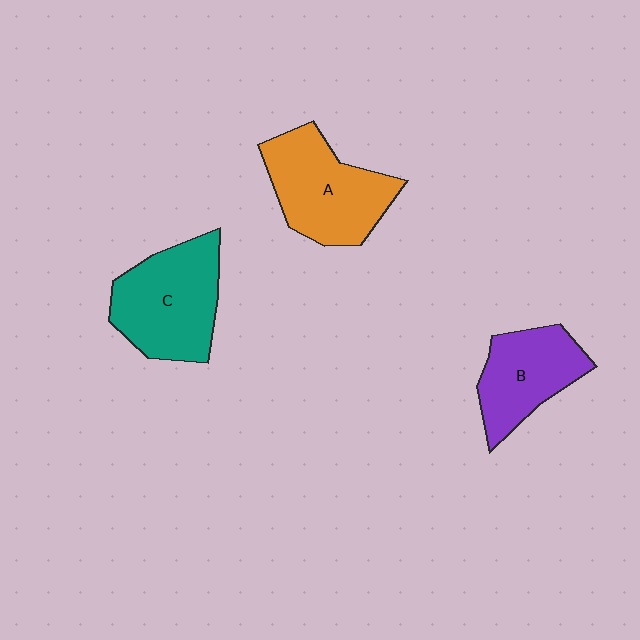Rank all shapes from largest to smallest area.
From largest to smallest: C (teal), A (orange), B (purple).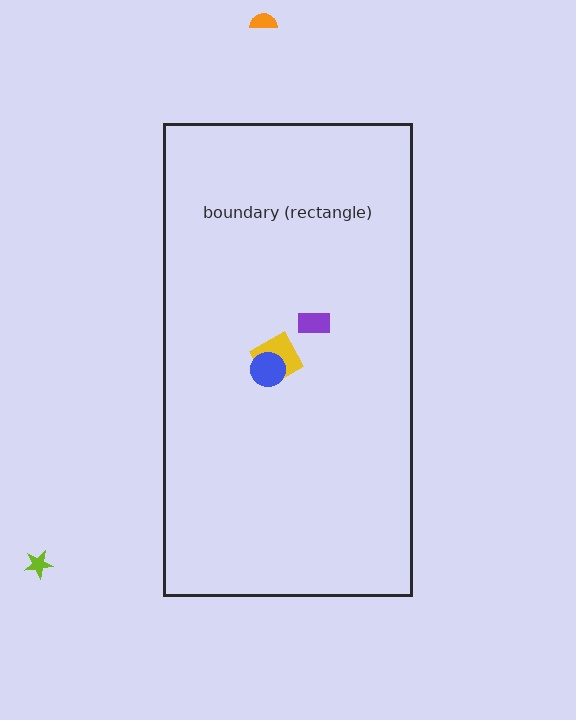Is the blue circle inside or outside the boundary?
Inside.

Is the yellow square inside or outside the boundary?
Inside.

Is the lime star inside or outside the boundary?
Outside.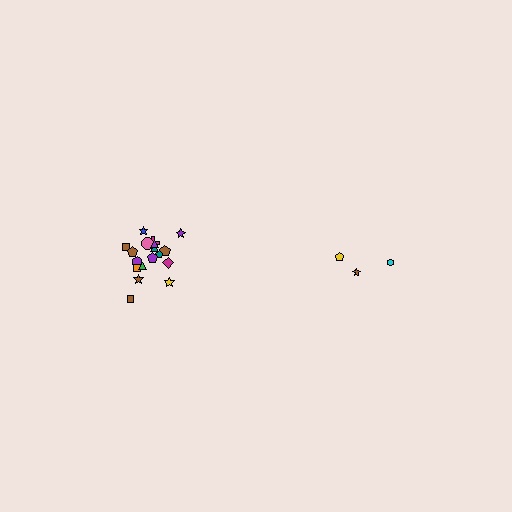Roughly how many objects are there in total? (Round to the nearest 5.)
Roughly 20 objects in total.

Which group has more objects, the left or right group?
The left group.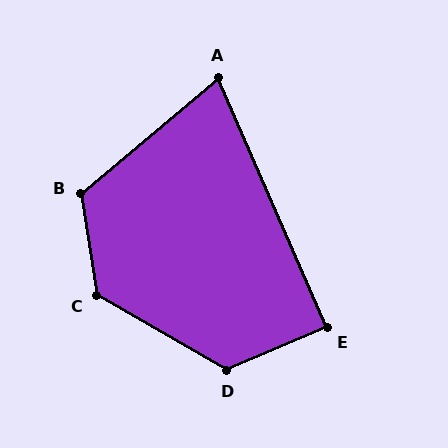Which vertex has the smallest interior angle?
A, at approximately 73 degrees.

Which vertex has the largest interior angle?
C, at approximately 128 degrees.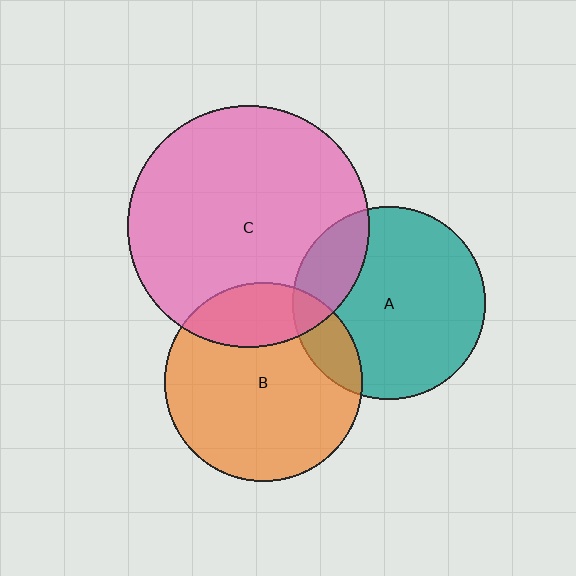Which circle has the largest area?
Circle C (pink).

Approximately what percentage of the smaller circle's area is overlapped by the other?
Approximately 15%.